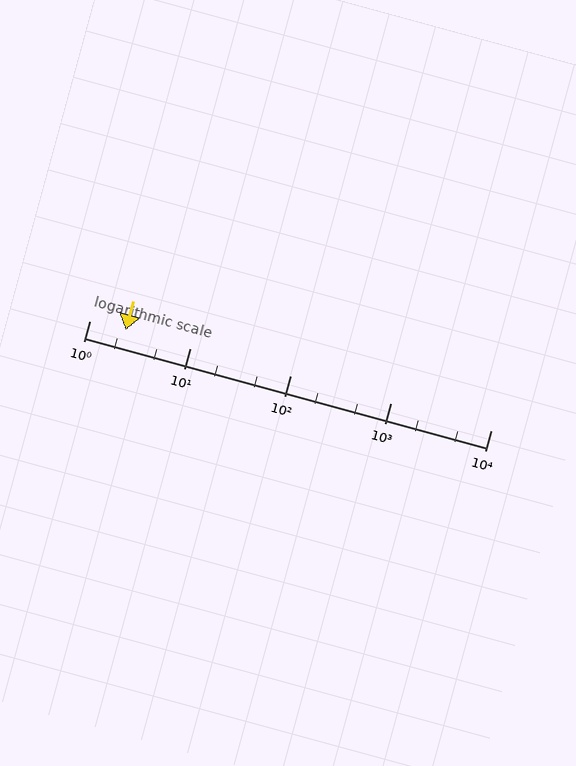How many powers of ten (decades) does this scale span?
The scale spans 4 decades, from 1 to 10000.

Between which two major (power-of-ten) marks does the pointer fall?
The pointer is between 1 and 10.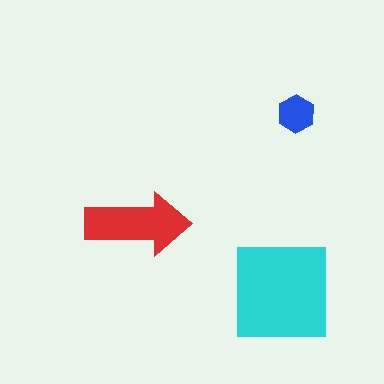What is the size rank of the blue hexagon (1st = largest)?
3rd.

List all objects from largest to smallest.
The cyan square, the red arrow, the blue hexagon.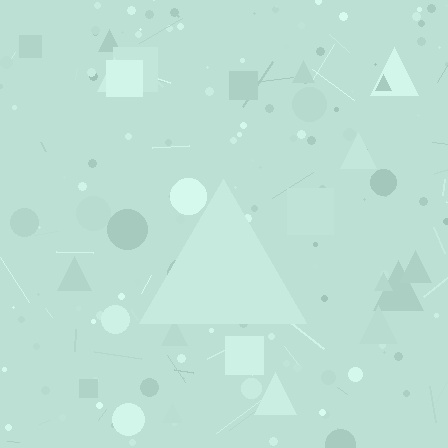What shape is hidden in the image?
A triangle is hidden in the image.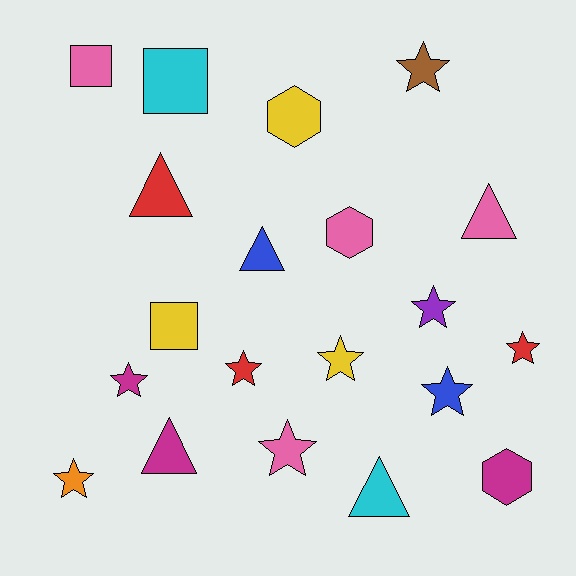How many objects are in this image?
There are 20 objects.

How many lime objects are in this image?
There are no lime objects.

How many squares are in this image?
There are 3 squares.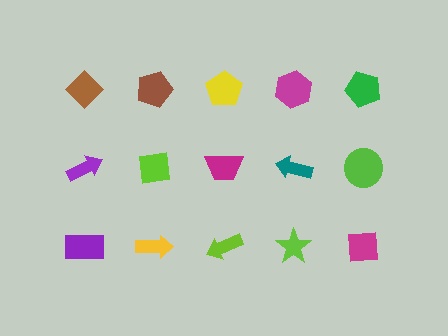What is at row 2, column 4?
A teal arrow.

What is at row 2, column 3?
A magenta trapezoid.